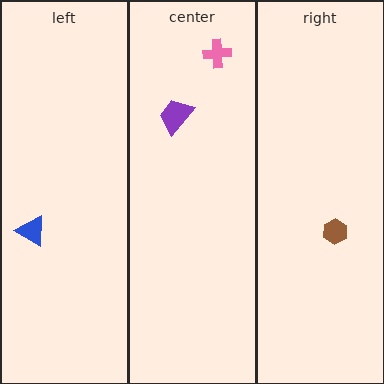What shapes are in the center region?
The purple trapezoid, the pink cross.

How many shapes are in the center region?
2.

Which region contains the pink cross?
The center region.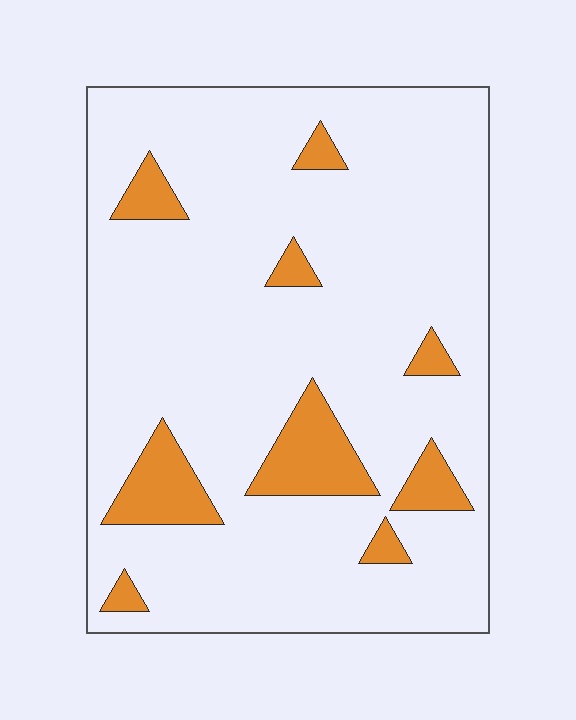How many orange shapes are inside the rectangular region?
9.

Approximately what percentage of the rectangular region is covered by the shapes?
Approximately 15%.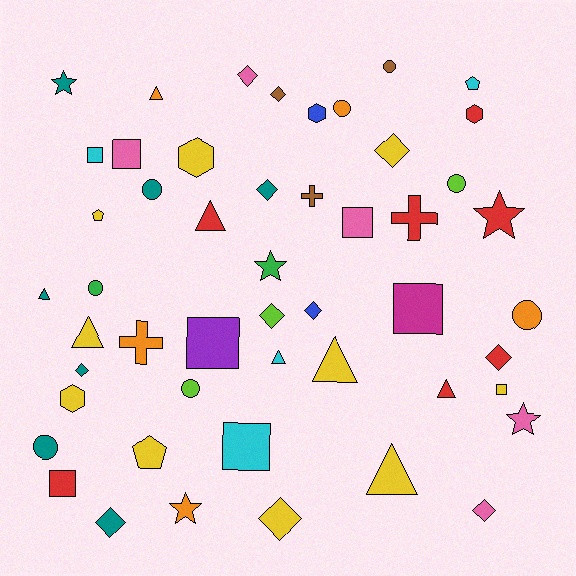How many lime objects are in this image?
There are 3 lime objects.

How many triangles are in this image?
There are 8 triangles.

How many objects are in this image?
There are 50 objects.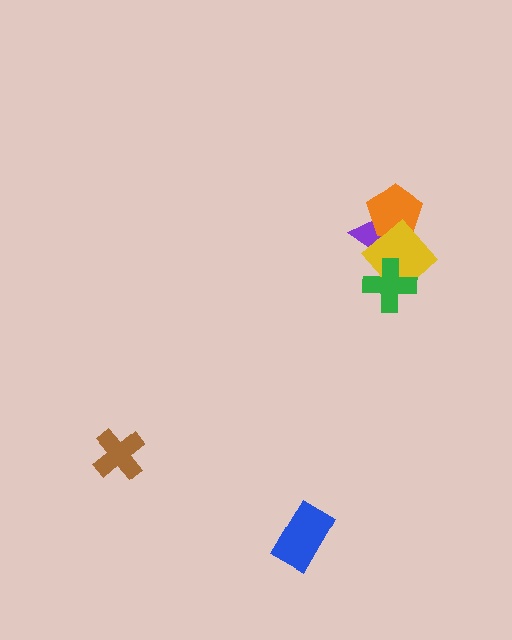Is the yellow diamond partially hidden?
Yes, it is partially covered by another shape.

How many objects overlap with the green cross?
2 objects overlap with the green cross.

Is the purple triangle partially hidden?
Yes, it is partially covered by another shape.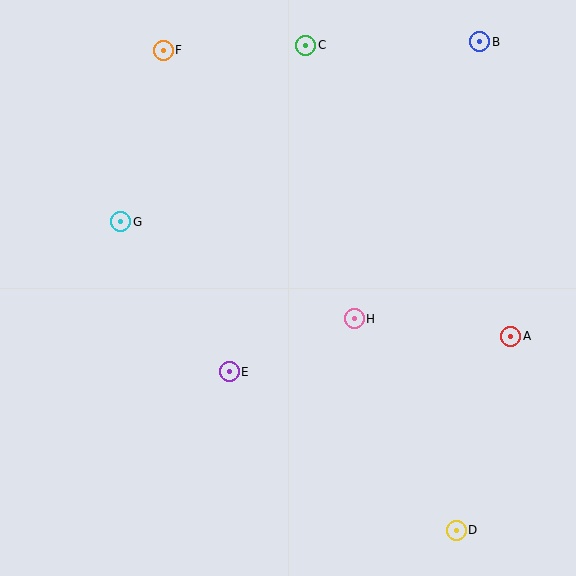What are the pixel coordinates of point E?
Point E is at (229, 372).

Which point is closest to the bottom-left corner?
Point E is closest to the bottom-left corner.